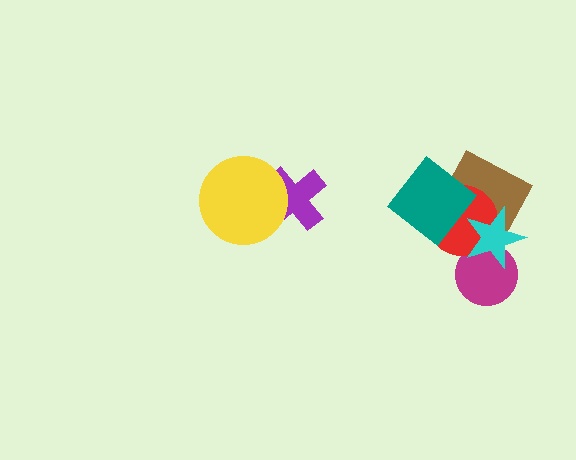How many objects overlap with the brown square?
3 objects overlap with the brown square.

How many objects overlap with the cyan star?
3 objects overlap with the cyan star.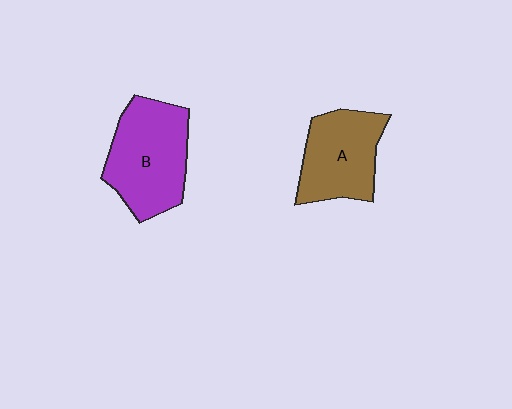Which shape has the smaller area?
Shape A (brown).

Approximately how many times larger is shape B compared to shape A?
Approximately 1.2 times.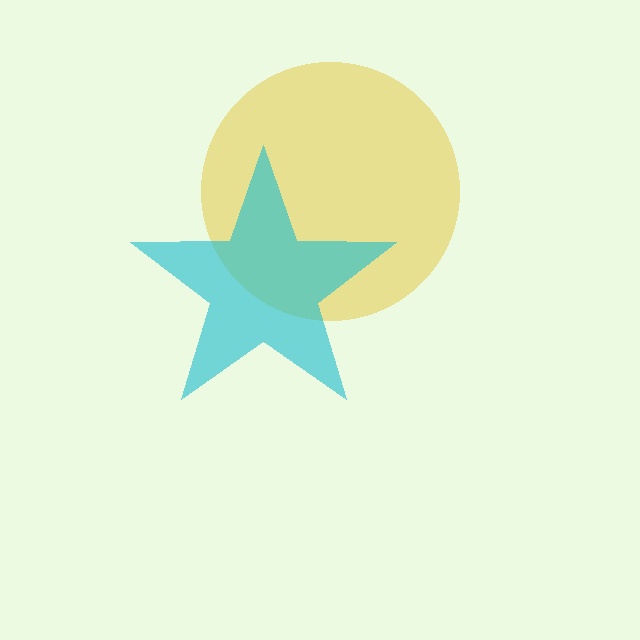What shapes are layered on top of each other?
The layered shapes are: a yellow circle, a cyan star.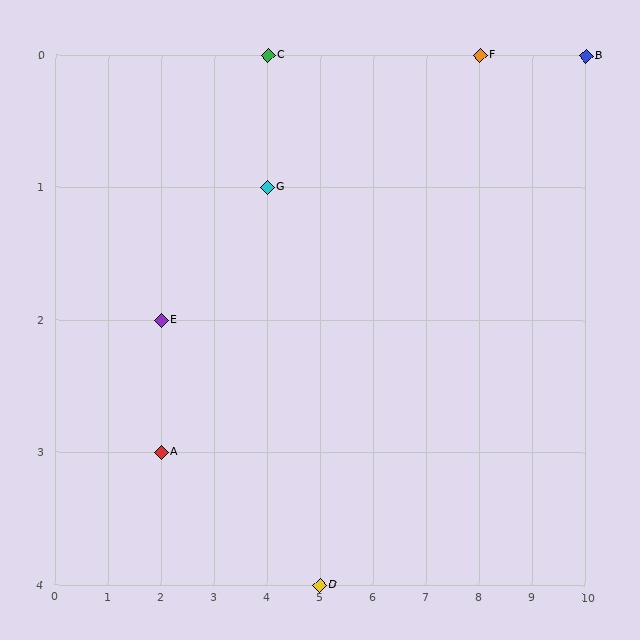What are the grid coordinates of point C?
Point C is at grid coordinates (4, 0).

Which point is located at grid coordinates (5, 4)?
Point D is at (5, 4).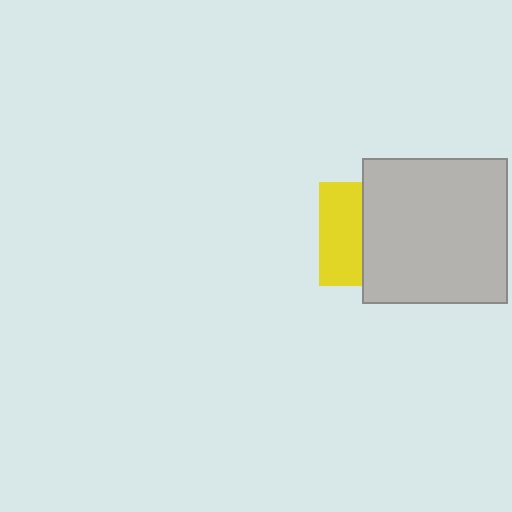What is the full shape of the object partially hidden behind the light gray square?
The partially hidden object is a yellow square.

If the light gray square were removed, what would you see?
You would see the complete yellow square.